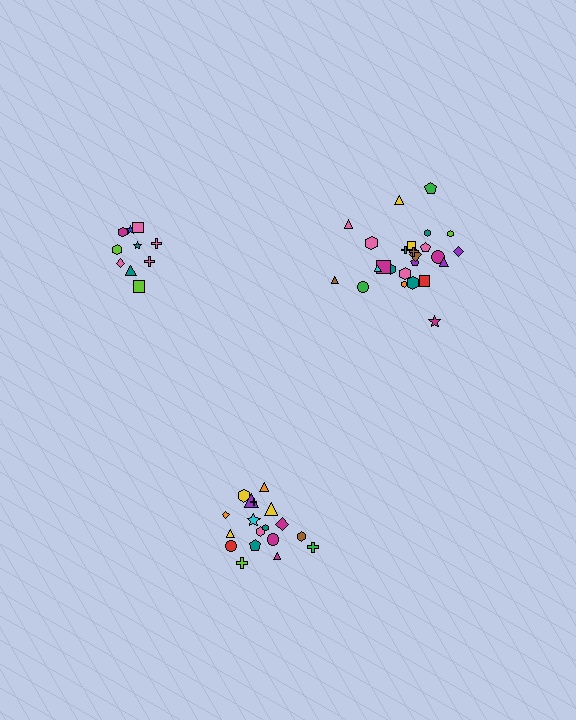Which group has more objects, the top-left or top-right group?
The top-right group.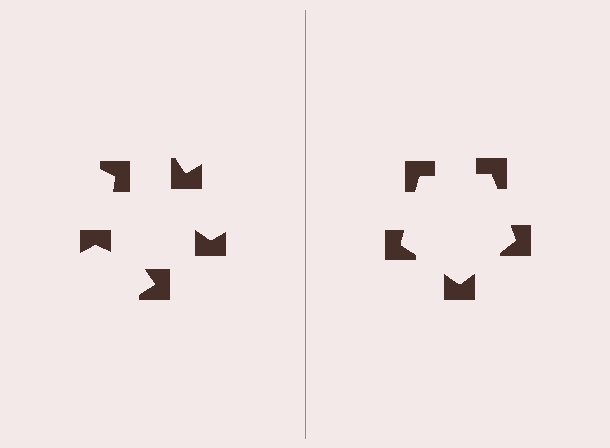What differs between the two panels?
The notched squares are positioned identically on both sides; only the wedge orientations differ. On the right they align to a pentagon; on the left they are misaligned.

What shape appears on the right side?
An illusory pentagon.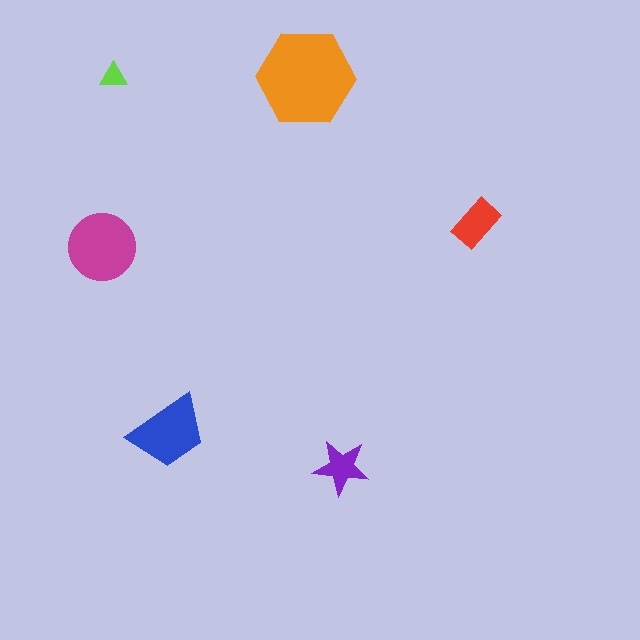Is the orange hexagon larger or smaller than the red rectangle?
Larger.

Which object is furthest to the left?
The magenta circle is leftmost.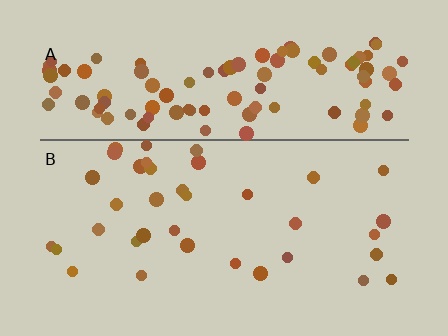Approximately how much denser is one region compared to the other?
Approximately 3.1× — region A over region B.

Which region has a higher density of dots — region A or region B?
A (the top).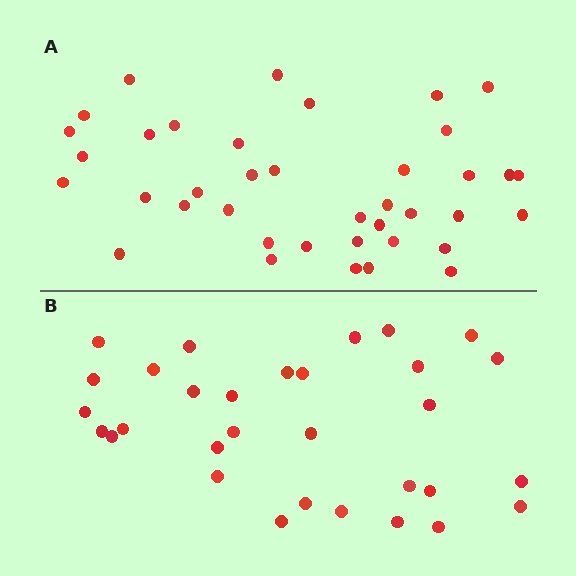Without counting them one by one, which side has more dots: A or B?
Region A (the top region) has more dots.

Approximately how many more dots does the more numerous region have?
Region A has roughly 8 or so more dots than region B.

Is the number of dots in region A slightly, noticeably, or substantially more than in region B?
Region A has noticeably more, but not dramatically so. The ratio is roughly 1.3 to 1.